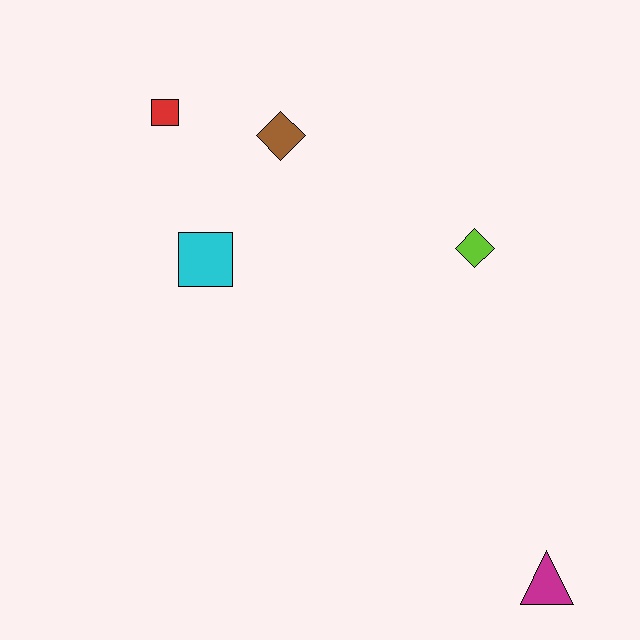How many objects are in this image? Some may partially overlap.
There are 5 objects.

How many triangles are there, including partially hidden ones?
There is 1 triangle.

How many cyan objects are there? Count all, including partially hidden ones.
There is 1 cyan object.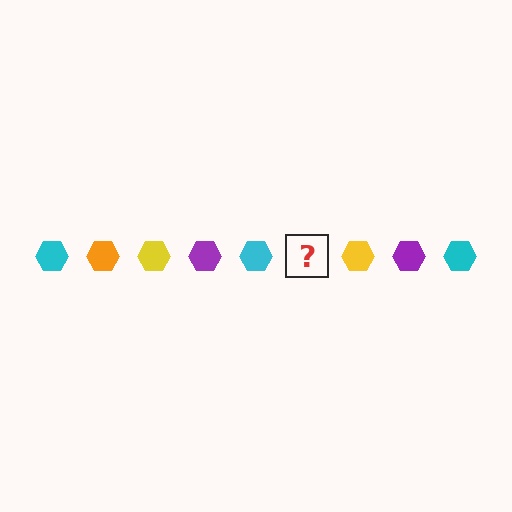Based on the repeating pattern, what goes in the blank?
The blank should be an orange hexagon.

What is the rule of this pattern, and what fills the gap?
The rule is that the pattern cycles through cyan, orange, yellow, purple hexagons. The gap should be filled with an orange hexagon.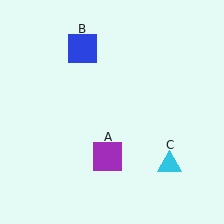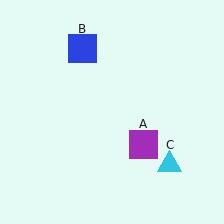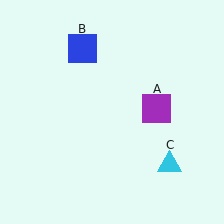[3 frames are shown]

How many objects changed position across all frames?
1 object changed position: purple square (object A).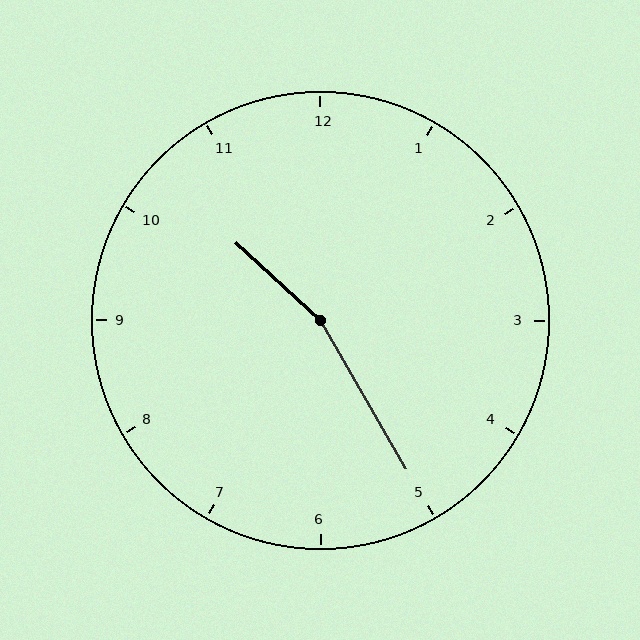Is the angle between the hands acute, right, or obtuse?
It is obtuse.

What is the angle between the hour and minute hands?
Approximately 162 degrees.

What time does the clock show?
10:25.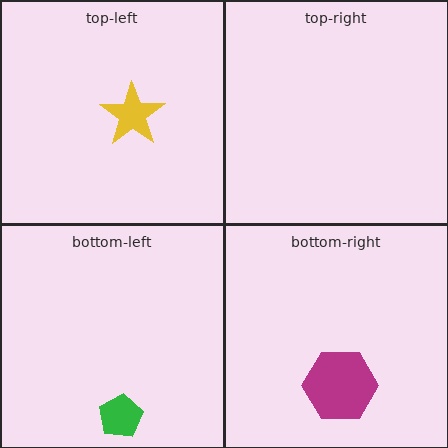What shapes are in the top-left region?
The yellow star.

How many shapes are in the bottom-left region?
1.